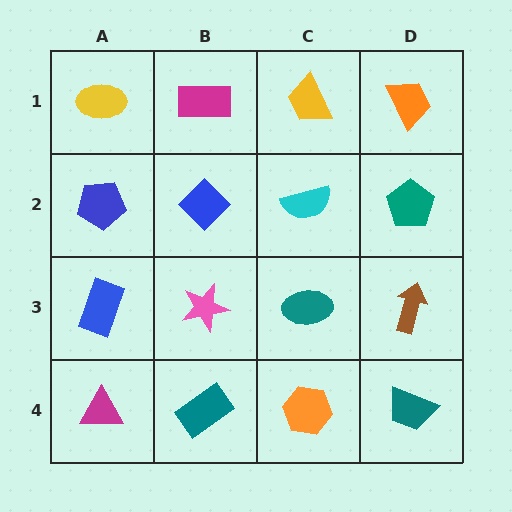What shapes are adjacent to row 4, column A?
A blue rectangle (row 3, column A), a teal rectangle (row 4, column B).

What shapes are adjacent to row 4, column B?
A pink star (row 3, column B), a magenta triangle (row 4, column A), an orange hexagon (row 4, column C).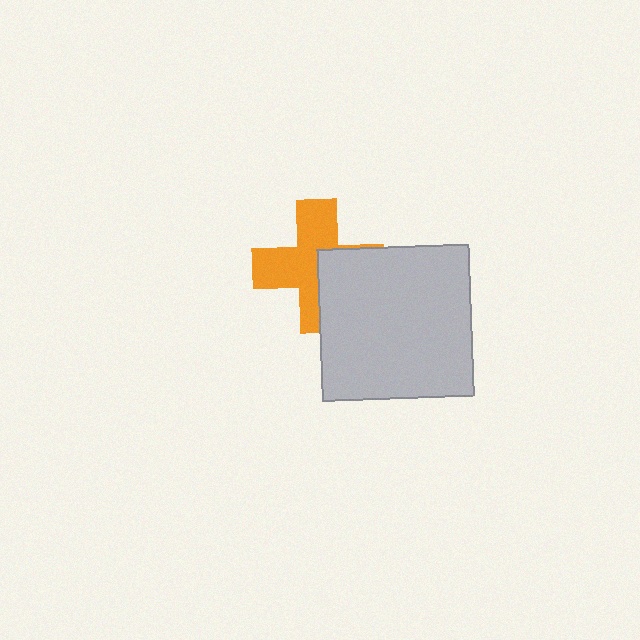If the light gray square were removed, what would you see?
You would see the complete orange cross.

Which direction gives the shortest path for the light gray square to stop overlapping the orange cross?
Moving right gives the shortest separation.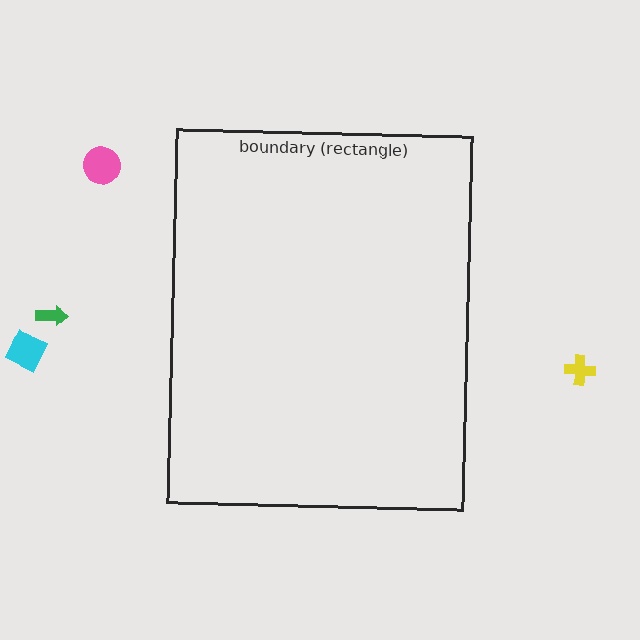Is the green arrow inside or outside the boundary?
Outside.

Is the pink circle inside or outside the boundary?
Outside.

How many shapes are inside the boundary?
0 inside, 4 outside.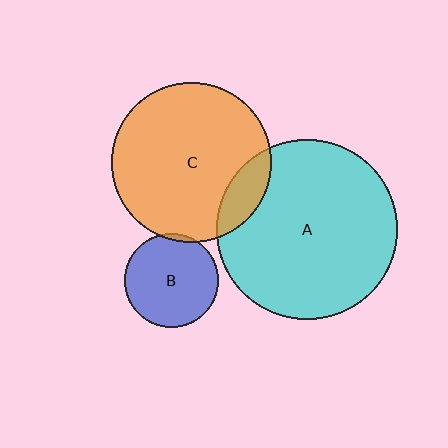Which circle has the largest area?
Circle A (cyan).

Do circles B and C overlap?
Yes.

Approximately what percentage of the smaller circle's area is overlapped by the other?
Approximately 5%.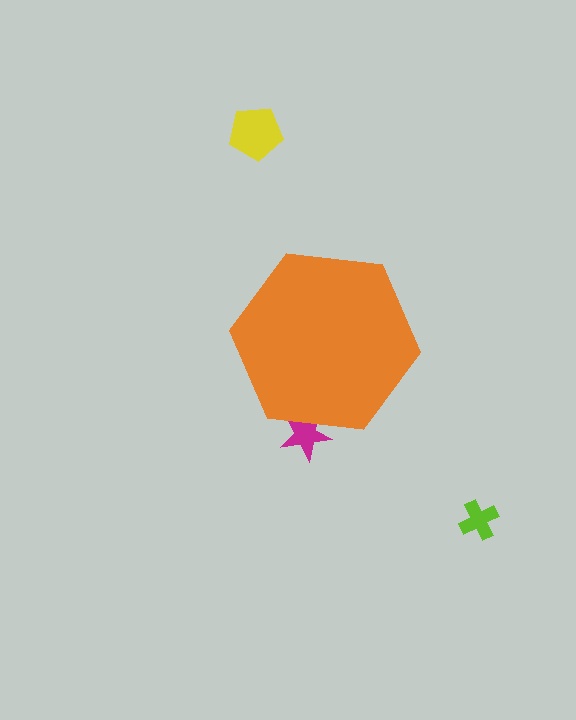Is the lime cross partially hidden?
No, the lime cross is fully visible.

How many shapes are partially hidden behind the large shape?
1 shape is partially hidden.